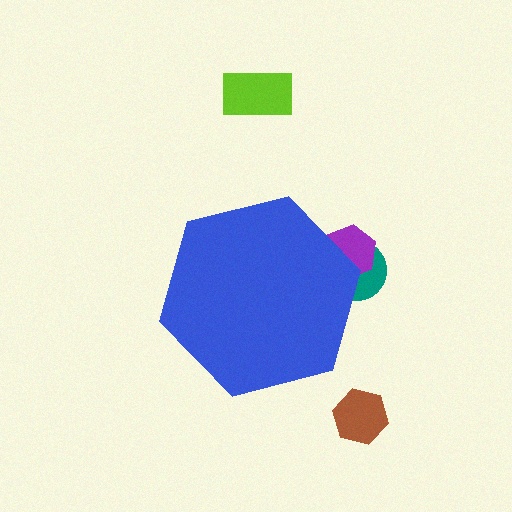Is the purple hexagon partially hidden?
Yes, the purple hexagon is partially hidden behind the blue hexagon.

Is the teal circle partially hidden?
Yes, the teal circle is partially hidden behind the blue hexagon.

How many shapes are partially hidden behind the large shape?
2 shapes are partially hidden.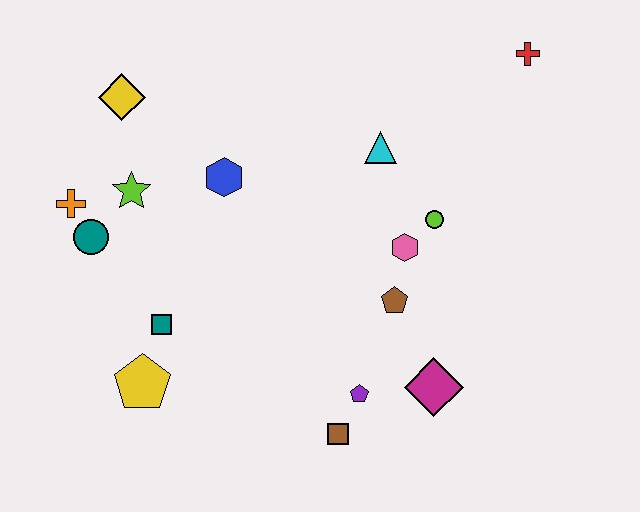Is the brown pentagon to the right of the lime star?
Yes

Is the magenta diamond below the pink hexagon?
Yes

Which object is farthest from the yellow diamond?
The magenta diamond is farthest from the yellow diamond.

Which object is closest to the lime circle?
The pink hexagon is closest to the lime circle.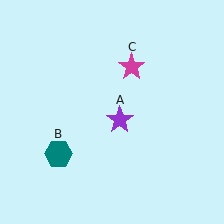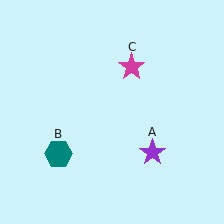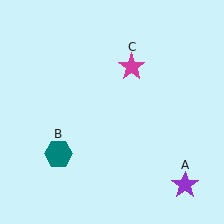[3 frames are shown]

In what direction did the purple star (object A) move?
The purple star (object A) moved down and to the right.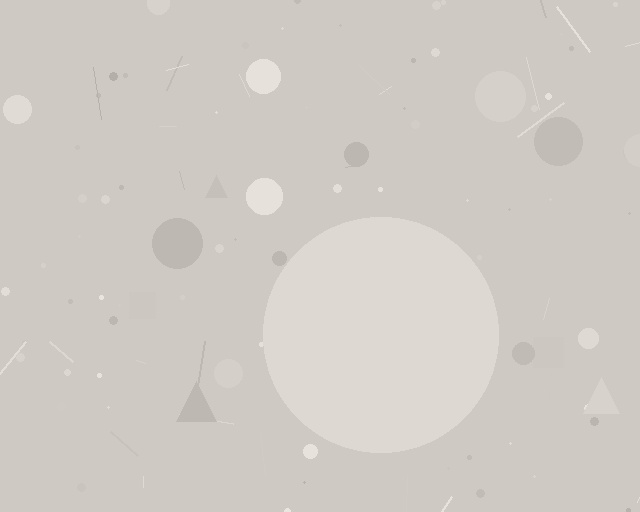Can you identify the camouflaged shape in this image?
The camouflaged shape is a circle.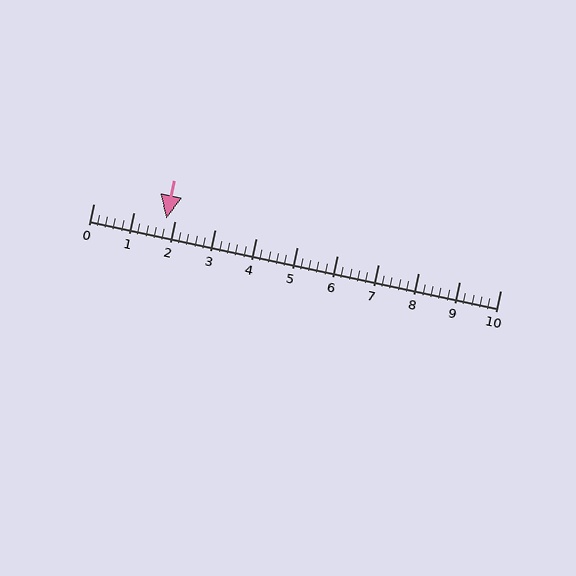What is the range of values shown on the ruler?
The ruler shows values from 0 to 10.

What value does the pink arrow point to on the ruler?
The pink arrow points to approximately 1.8.